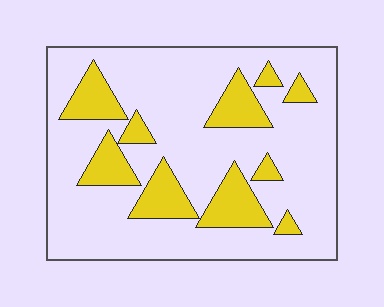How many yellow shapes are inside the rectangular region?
10.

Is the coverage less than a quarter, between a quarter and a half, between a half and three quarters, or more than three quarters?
Less than a quarter.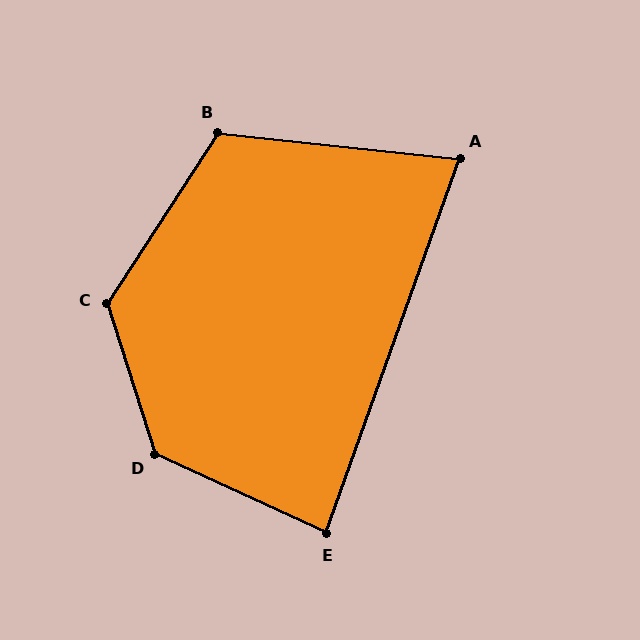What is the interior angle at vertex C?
Approximately 130 degrees (obtuse).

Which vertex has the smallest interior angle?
A, at approximately 77 degrees.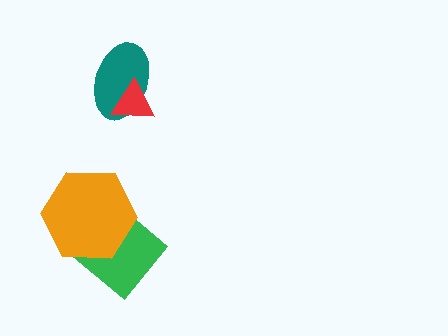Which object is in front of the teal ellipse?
The red triangle is in front of the teal ellipse.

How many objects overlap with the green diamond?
1 object overlaps with the green diamond.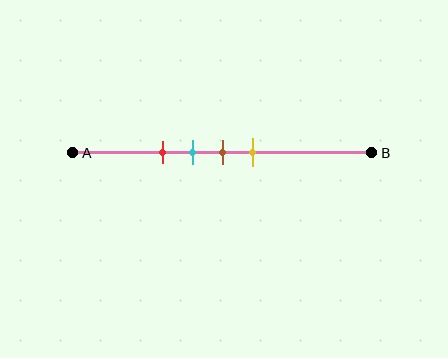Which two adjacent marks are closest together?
The cyan and brown marks are the closest adjacent pair.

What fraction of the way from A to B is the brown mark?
The brown mark is approximately 50% (0.5) of the way from A to B.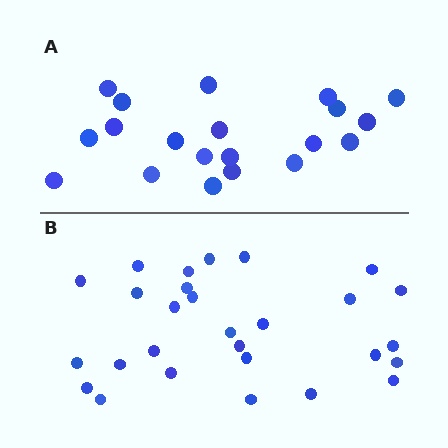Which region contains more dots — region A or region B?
Region B (the bottom region) has more dots.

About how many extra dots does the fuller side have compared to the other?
Region B has roughly 8 or so more dots than region A.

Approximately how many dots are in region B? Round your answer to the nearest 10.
About 30 dots. (The exact count is 28, which rounds to 30.)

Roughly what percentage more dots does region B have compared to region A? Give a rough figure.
About 40% more.